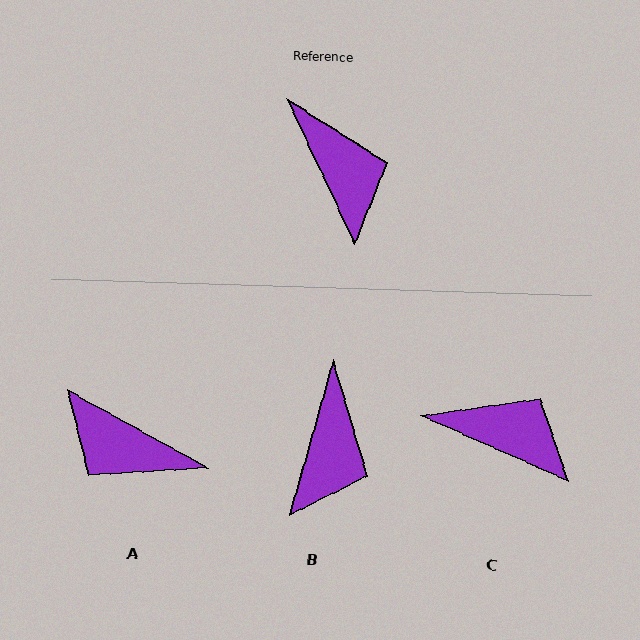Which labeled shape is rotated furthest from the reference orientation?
A, about 144 degrees away.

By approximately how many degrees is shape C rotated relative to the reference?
Approximately 41 degrees counter-clockwise.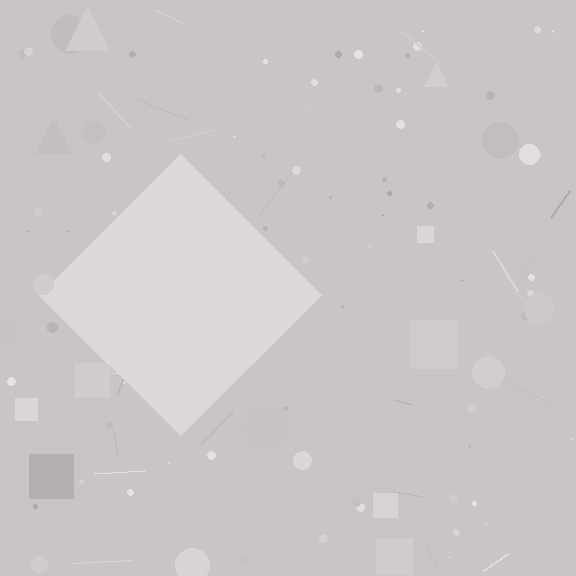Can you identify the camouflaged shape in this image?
The camouflaged shape is a diamond.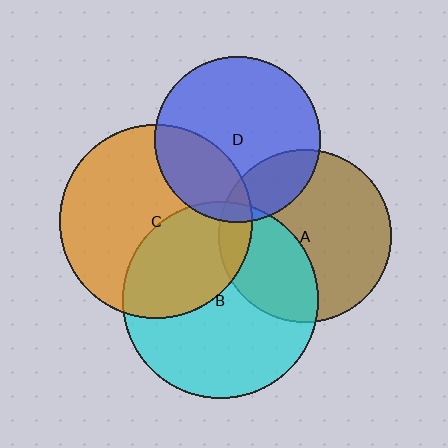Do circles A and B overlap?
Yes.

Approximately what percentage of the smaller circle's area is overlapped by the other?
Approximately 35%.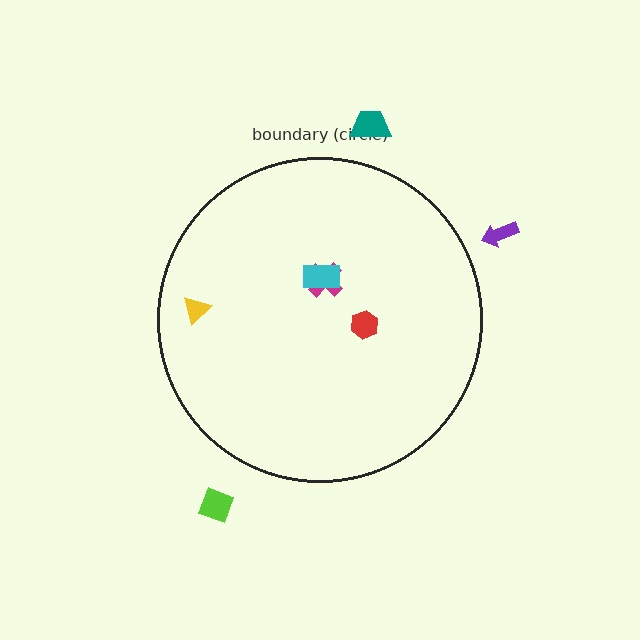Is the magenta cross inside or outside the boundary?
Inside.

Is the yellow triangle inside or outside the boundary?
Inside.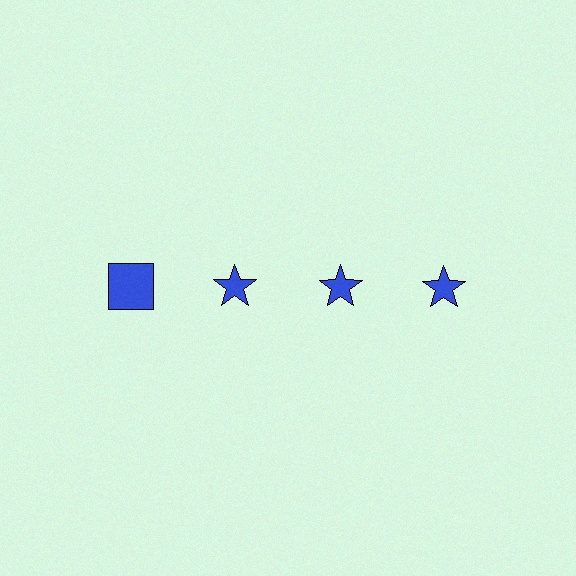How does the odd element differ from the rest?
It has a different shape: square instead of star.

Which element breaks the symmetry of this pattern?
The blue square in the top row, leftmost column breaks the symmetry. All other shapes are blue stars.